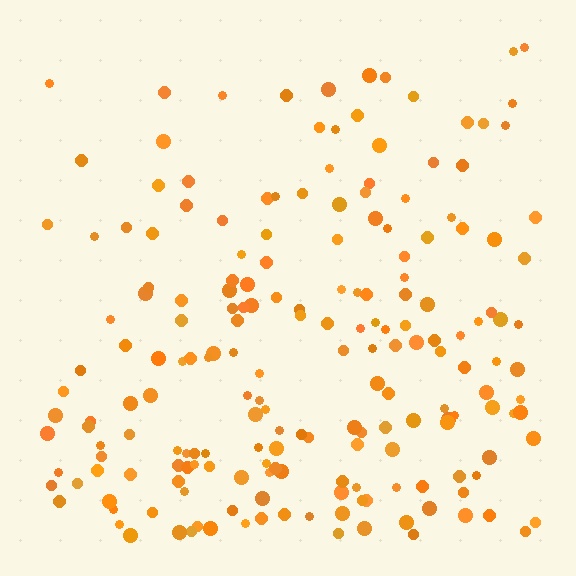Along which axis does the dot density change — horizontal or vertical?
Vertical.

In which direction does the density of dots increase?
From top to bottom, with the bottom side densest.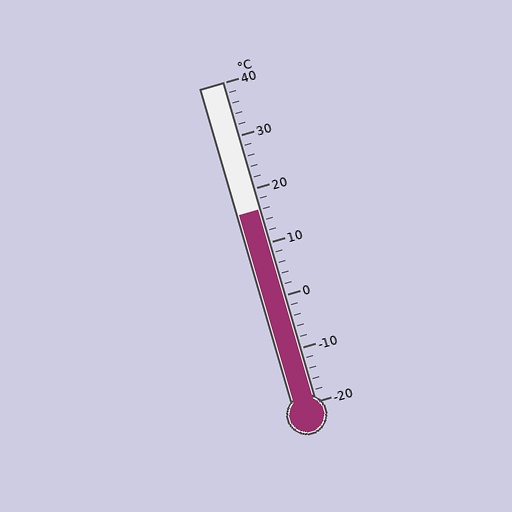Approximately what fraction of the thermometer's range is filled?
The thermometer is filled to approximately 60% of its range.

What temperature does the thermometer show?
The thermometer shows approximately 16°C.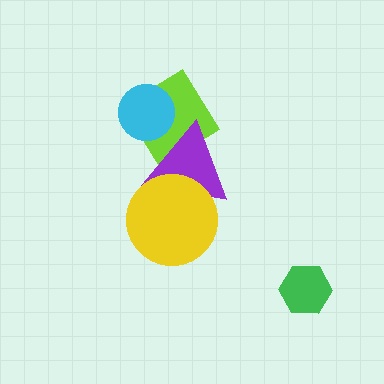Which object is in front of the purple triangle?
The yellow circle is in front of the purple triangle.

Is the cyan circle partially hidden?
No, no other shape covers it.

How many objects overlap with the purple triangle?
2 objects overlap with the purple triangle.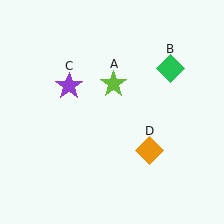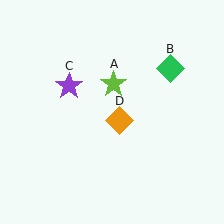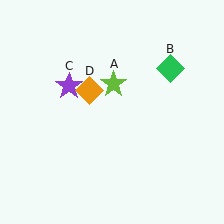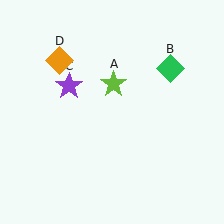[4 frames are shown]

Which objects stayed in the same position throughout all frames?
Lime star (object A) and green diamond (object B) and purple star (object C) remained stationary.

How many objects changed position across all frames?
1 object changed position: orange diamond (object D).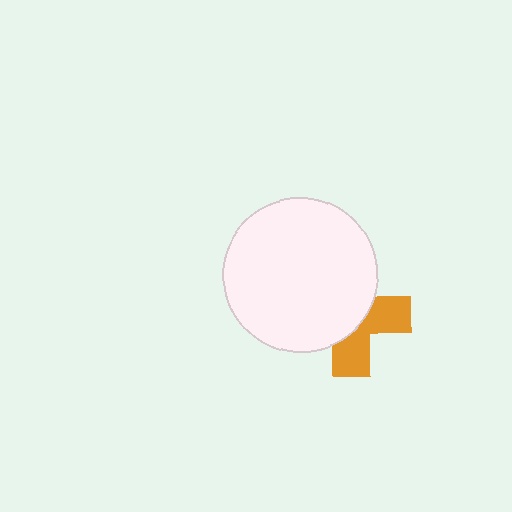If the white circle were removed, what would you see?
You would see the complete orange cross.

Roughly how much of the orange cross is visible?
A small part of it is visible (roughly 41%).